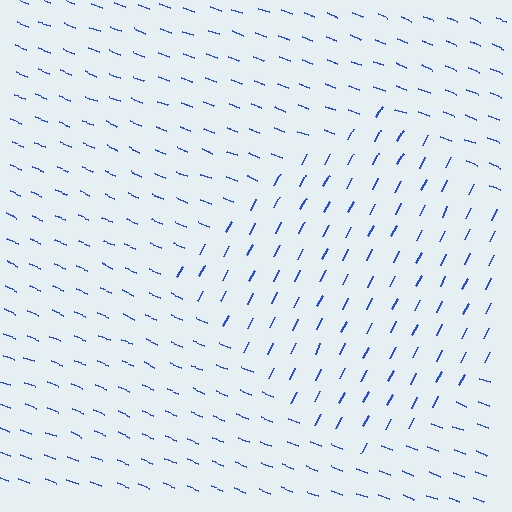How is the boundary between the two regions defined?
The boundary is defined purely by a change in line orientation (approximately 82 degrees difference). All lines are the same color and thickness.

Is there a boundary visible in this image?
Yes, there is a texture boundary formed by a change in line orientation.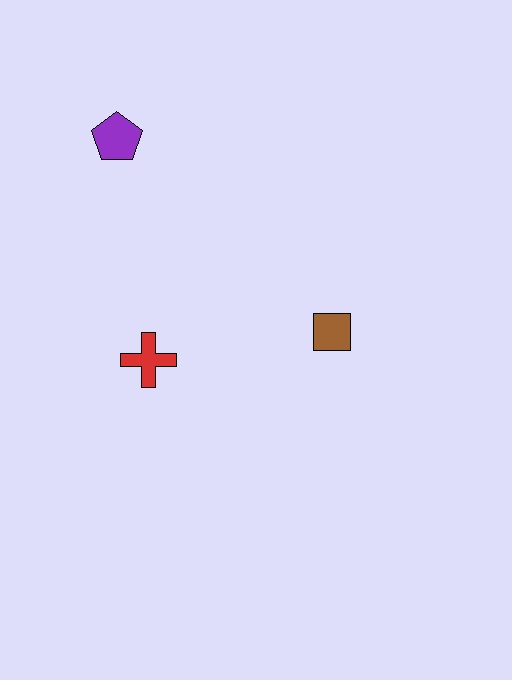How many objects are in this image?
There are 3 objects.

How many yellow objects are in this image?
There are no yellow objects.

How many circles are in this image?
There are no circles.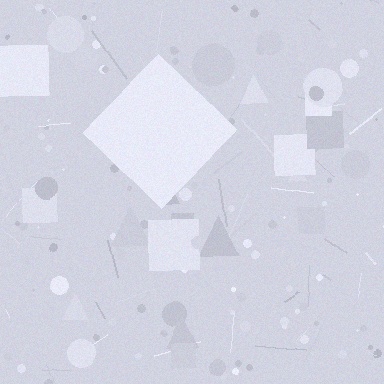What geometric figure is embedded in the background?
A diamond is embedded in the background.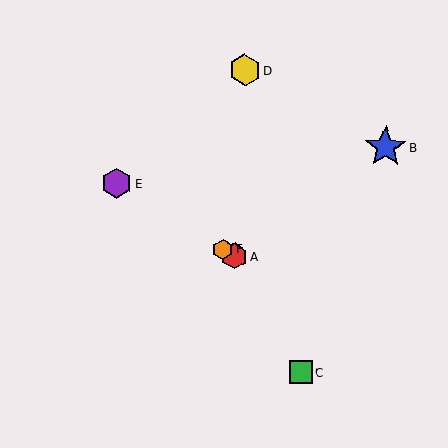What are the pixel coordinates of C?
Object C is at (301, 372).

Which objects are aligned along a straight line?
Objects A, E, F are aligned along a straight line.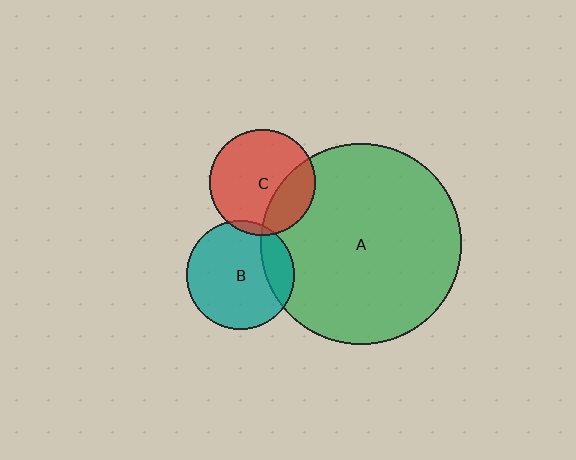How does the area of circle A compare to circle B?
Approximately 3.4 times.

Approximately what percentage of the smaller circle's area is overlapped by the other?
Approximately 30%.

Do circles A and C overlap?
Yes.